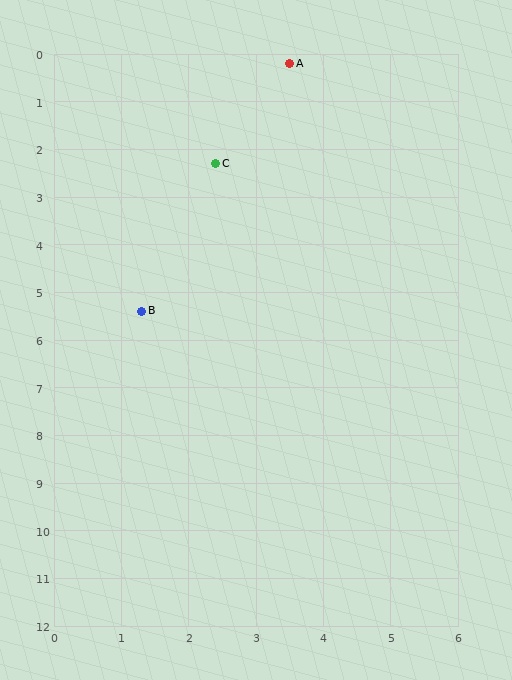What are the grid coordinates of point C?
Point C is at approximately (2.4, 2.3).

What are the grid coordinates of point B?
Point B is at approximately (1.3, 5.4).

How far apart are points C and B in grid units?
Points C and B are about 3.3 grid units apart.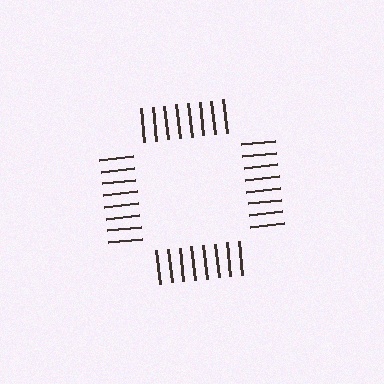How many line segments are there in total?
32 — 8 along each of the 4 edges.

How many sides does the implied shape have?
4 sides — the line-ends trace a square.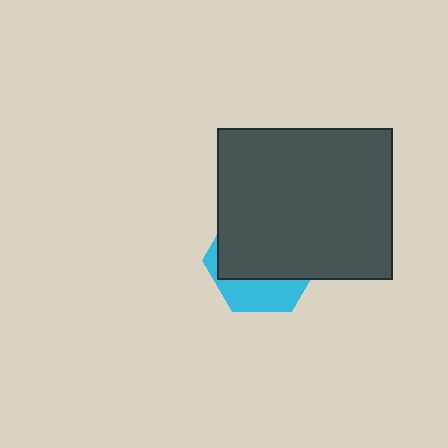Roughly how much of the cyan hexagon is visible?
A small part of it is visible (roughly 31%).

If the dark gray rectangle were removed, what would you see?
You would see the complete cyan hexagon.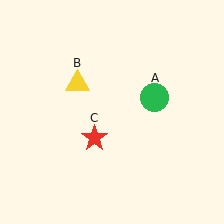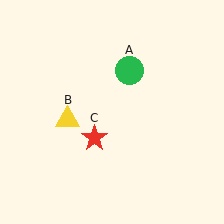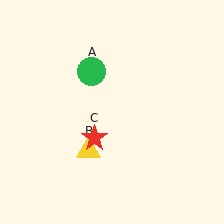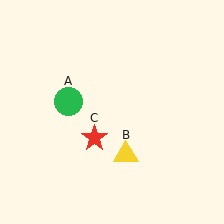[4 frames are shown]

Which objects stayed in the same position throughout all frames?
Red star (object C) remained stationary.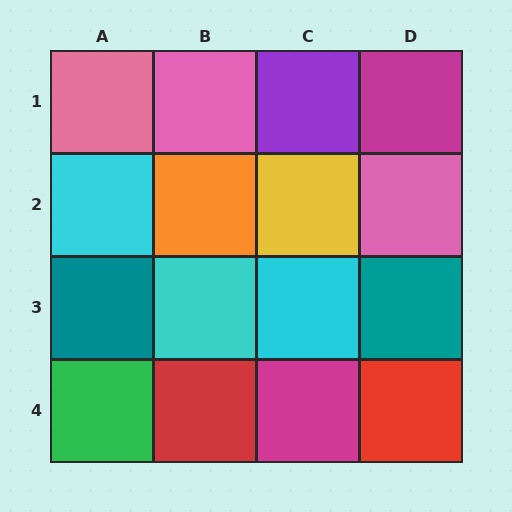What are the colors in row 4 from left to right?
Green, red, magenta, red.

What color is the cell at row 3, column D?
Teal.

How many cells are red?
2 cells are red.